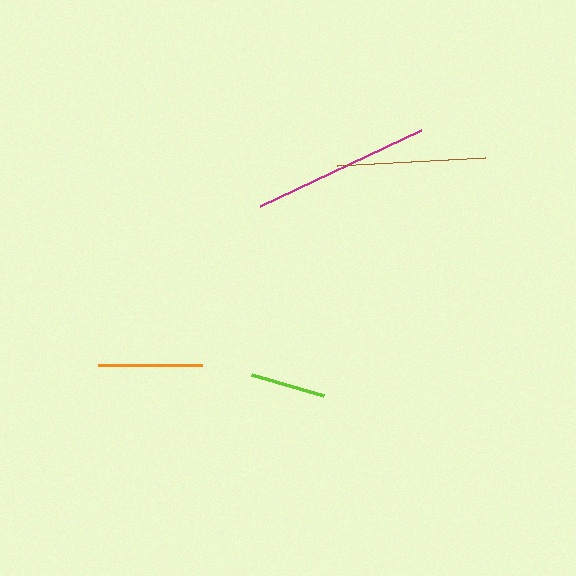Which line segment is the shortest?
The lime line is the shortest at approximately 75 pixels.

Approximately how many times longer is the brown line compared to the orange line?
The brown line is approximately 1.4 times the length of the orange line.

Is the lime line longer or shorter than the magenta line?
The magenta line is longer than the lime line.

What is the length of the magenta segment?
The magenta segment is approximately 179 pixels long.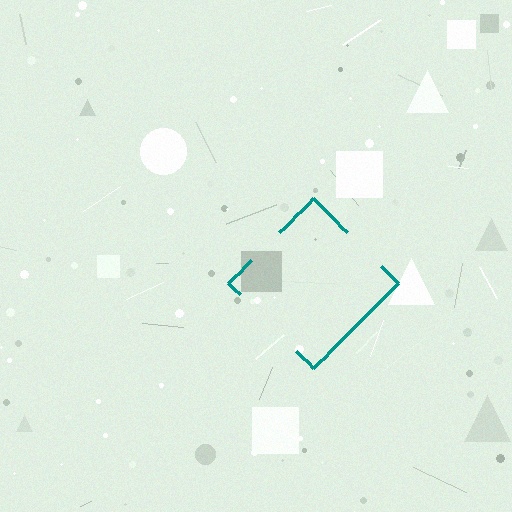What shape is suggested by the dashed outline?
The dashed outline suggests a diamond.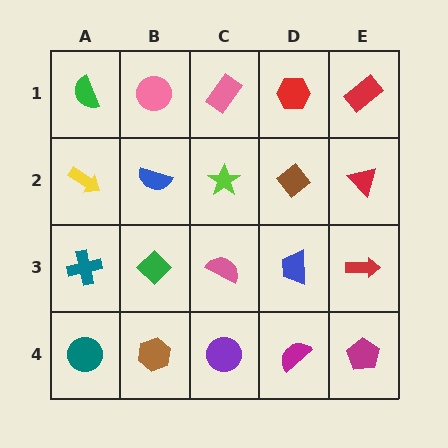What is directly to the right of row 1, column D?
A red rectangle.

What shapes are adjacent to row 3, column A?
A yellow arrow (row 2, column A), a teal circle (row 4, column A), a green diamond (row 3, column B).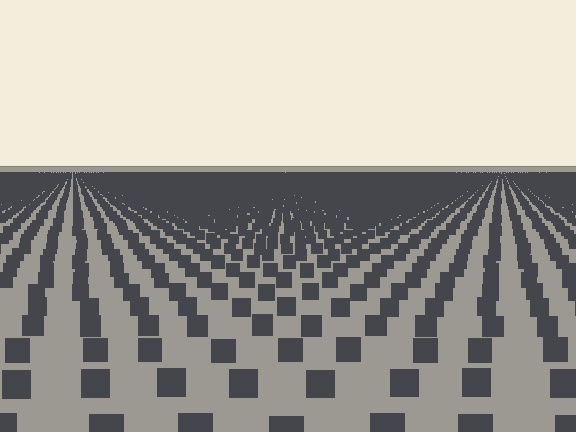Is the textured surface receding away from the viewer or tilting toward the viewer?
The surface is receding away from the viewer. Texture elements get smaller and denser toward the top.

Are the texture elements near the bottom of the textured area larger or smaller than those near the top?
Larger. Near the bottom, elements are closer to the viewer and appear at a bigger on-screen size.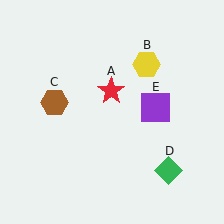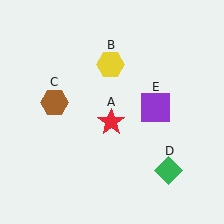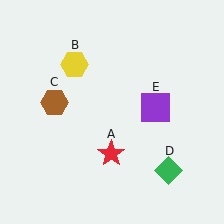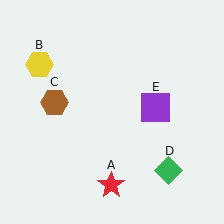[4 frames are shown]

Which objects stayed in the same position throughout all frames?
Brown hexagon (object C) and green diamond (object D) and purple square (object E) remained stationary.